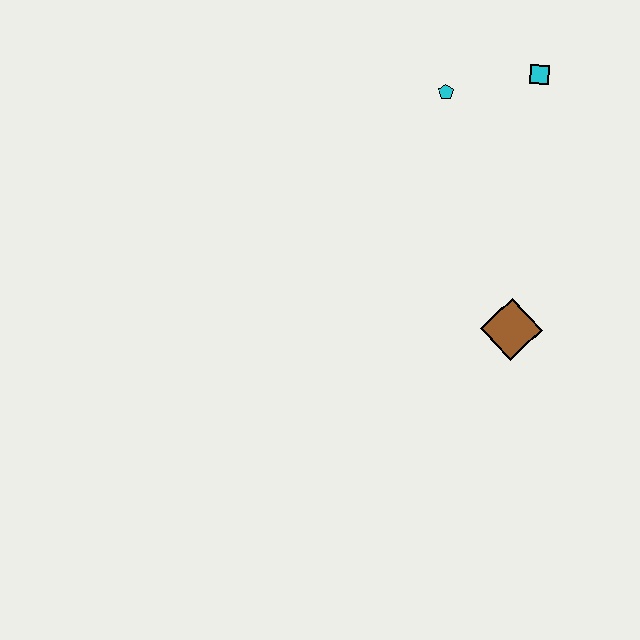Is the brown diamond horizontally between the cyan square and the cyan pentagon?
Yes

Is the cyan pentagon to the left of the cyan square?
Yes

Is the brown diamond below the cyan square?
Yes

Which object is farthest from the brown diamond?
The cyan square is farthest from the brown diamond.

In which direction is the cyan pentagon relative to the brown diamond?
The cyan pentagon is above the brown diamond.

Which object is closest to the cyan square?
The cyan pentagon is closest to the cyan square.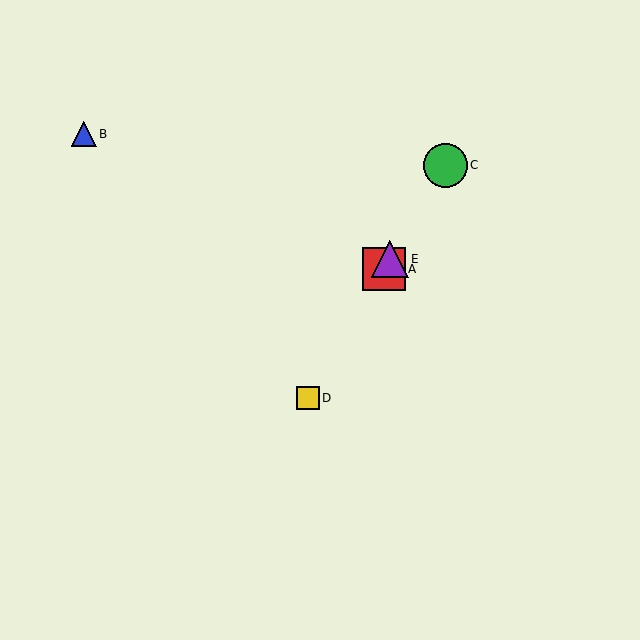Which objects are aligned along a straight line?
Objects A, C, D, E are aligned along a straight line.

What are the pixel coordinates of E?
Object E is at (390, 259).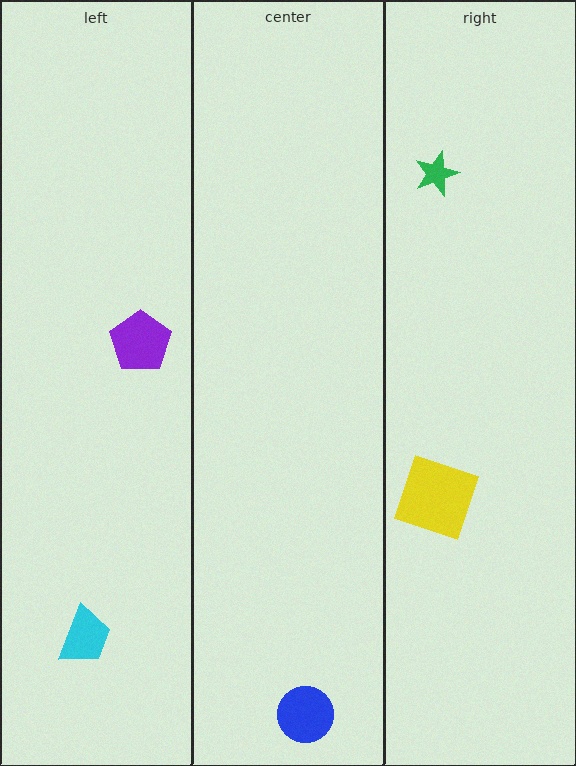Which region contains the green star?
The right region.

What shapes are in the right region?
The green star, the yellow square.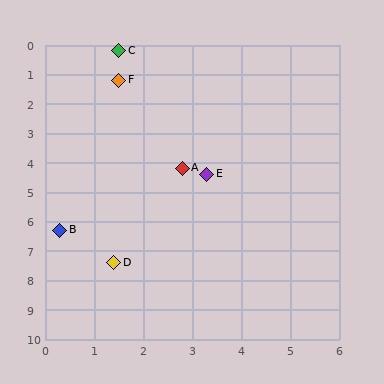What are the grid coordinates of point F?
Point F is at approximately (1.5, 1.2).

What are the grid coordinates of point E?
Point E is at approximately (3.3, 4.4).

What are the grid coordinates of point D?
Point D is at approximately (1.4, 7.4).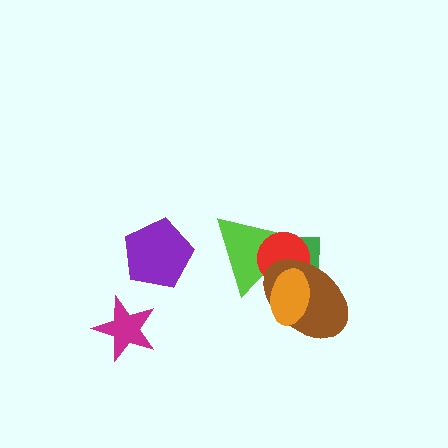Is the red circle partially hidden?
Yes, it is partially covered by another shape.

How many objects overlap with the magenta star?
0 objects overlap with the magenta star.